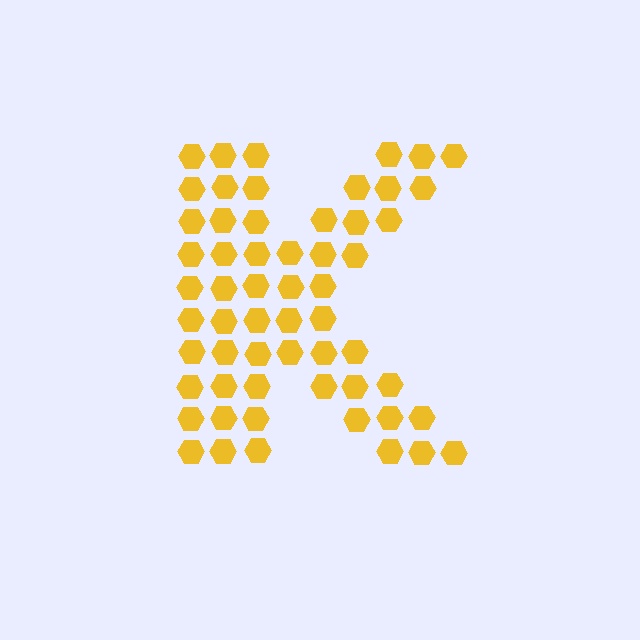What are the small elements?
The small elements are hexagons.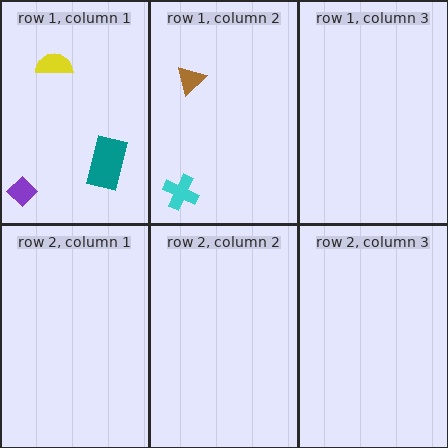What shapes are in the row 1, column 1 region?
The purple diamond, the yellow semicircle, the teal rectangle.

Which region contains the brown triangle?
The row 1, column 2 region.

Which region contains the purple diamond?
The row 1, column 1 region.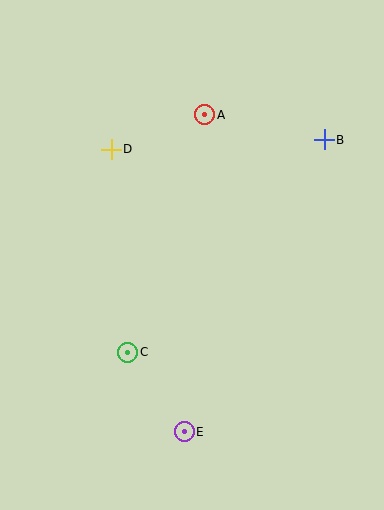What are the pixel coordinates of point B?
Point B is at (324, 140).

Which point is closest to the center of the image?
Point C at (128, 352) is closest to the center.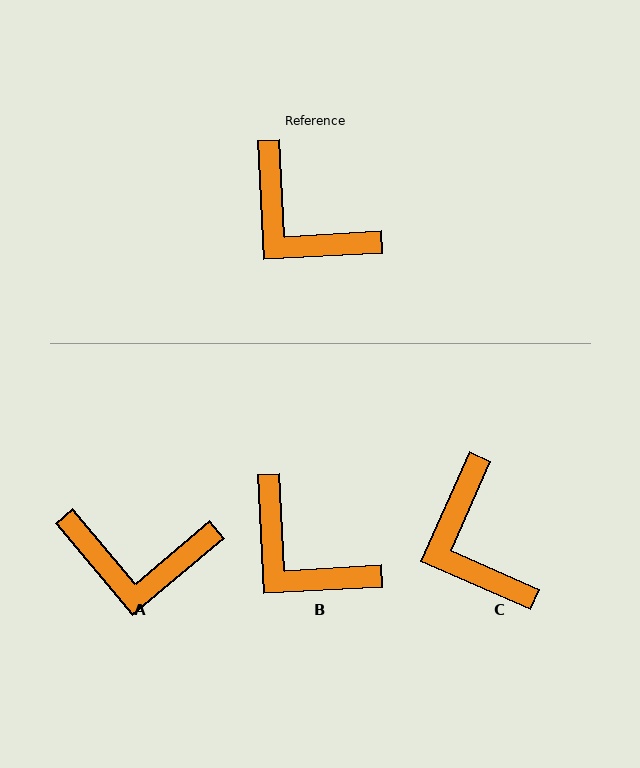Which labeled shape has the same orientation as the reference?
B.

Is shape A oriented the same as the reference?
No, it is off by about 37 degrees.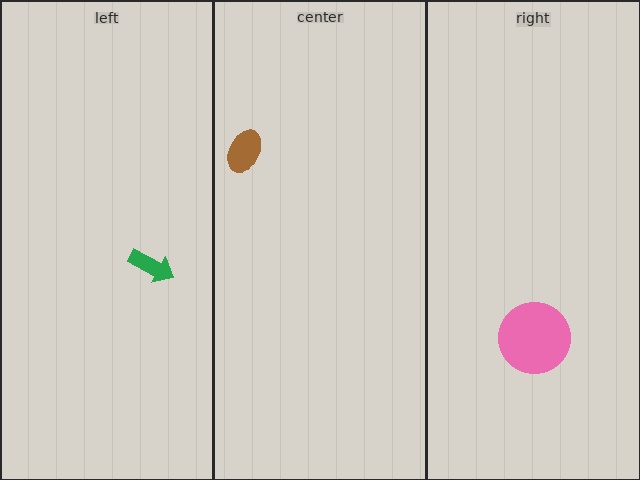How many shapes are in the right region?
1.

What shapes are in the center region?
The brown ellipse.